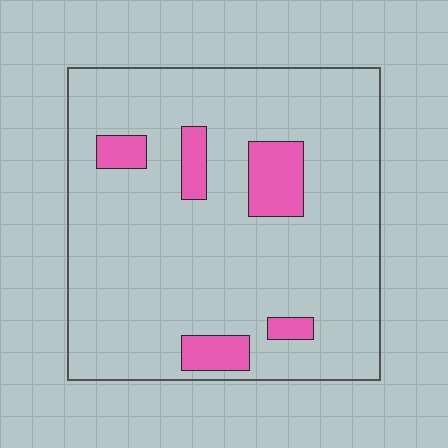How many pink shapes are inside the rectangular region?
5.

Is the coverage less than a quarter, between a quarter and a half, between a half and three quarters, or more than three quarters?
Less than a quarter.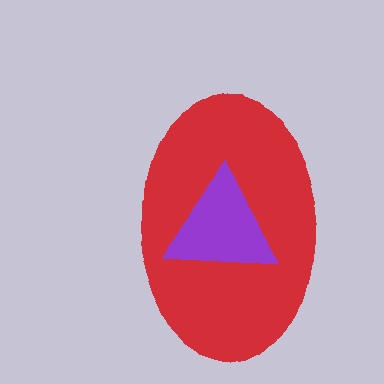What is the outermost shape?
The red ellipse.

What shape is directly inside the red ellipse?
The purple triangle.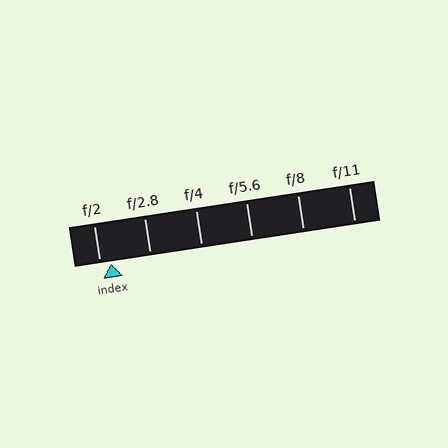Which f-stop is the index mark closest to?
The index mark is closest to f/2.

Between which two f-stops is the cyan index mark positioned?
The index mark is between f/2 and f/2.8.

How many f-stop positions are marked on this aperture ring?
There are 6 f-stop positions marked.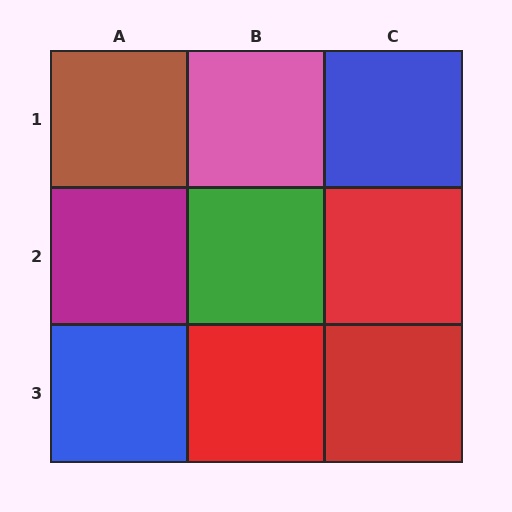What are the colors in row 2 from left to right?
Magenta, green, red.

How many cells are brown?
1 cell is brown.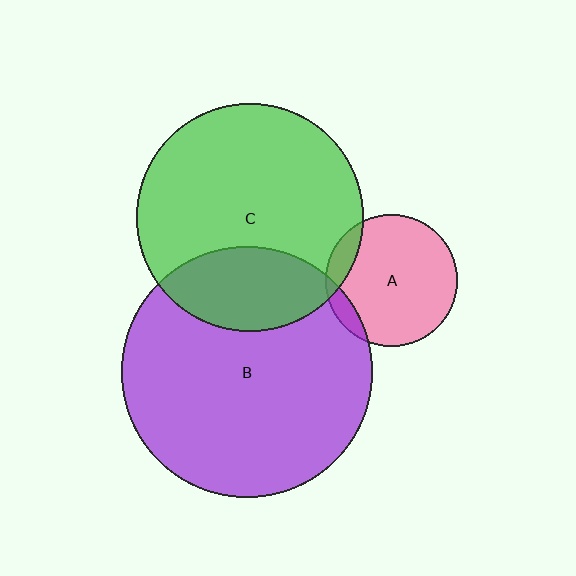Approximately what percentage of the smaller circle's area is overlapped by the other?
Approximately 25%.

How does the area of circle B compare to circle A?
Approximately 3.6 times.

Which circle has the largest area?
Circle B (purple).